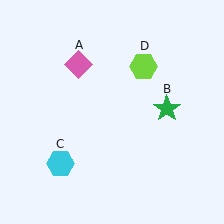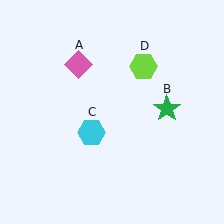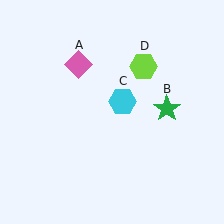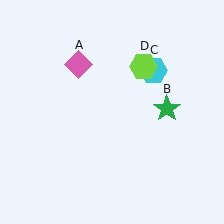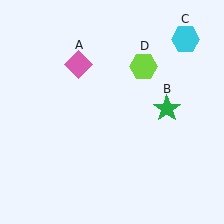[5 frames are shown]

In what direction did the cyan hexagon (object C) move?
The cyan hexagon (object C) moved up and to the right.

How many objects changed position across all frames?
1 object changed position: cyan hexagon (object C).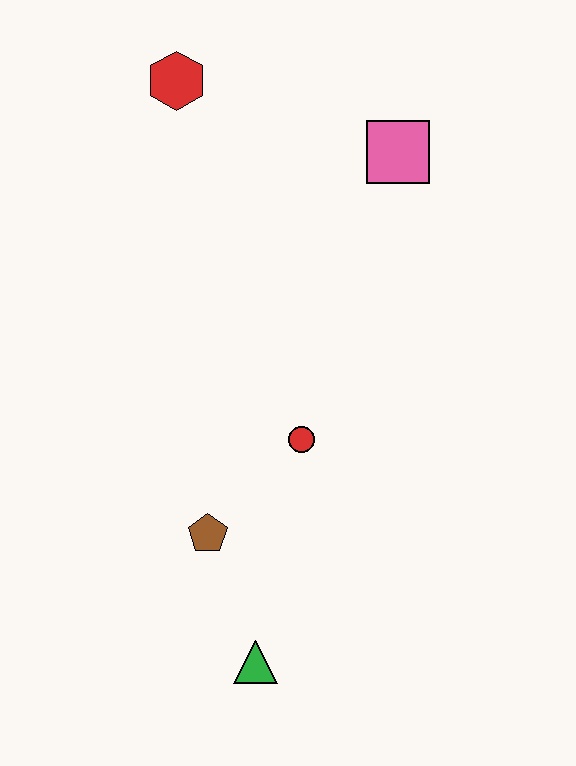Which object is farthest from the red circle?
The red hexagon is farthest from the red circle.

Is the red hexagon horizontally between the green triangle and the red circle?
No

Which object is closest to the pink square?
The red hexagon is closest to the pink square.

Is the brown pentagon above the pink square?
No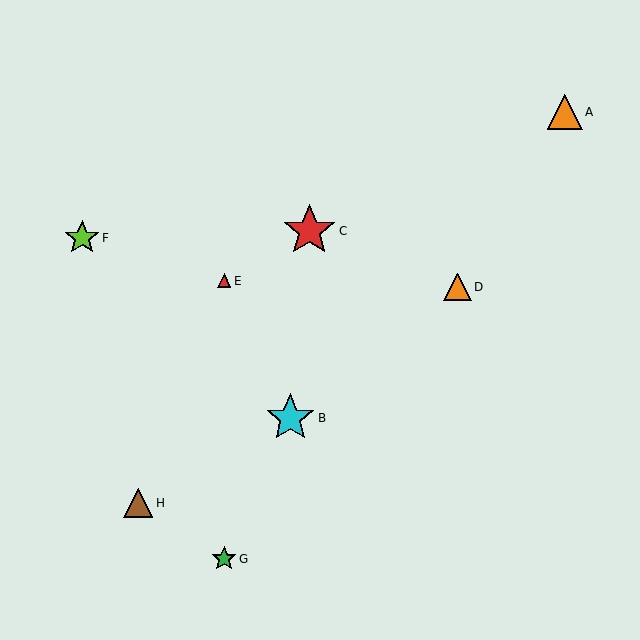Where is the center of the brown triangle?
The center of the brown triangle is at (138, 503).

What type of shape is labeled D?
Shape D is an orange triangle.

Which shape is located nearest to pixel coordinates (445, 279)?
The orange triangle (labeled D) at (457, 287) is nearest to that location.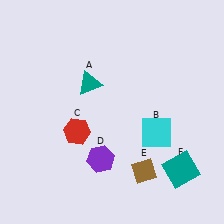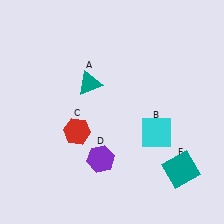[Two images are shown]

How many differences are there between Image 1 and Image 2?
There is 1 difference between the two images.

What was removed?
The brown diamond (E) was removed in Image 2.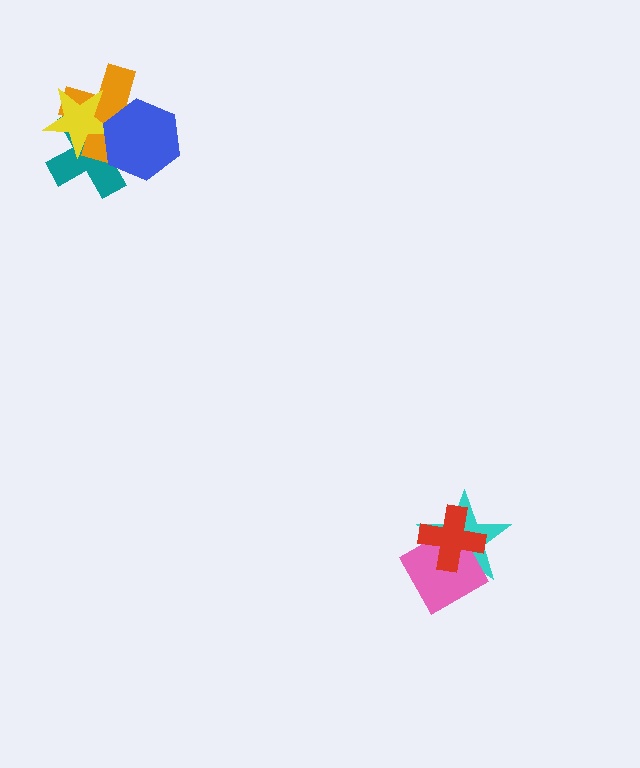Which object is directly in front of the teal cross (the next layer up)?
The orange cross is directly in front of the teal cross.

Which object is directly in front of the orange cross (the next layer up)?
The yellow star is directly in front of the orange cross.